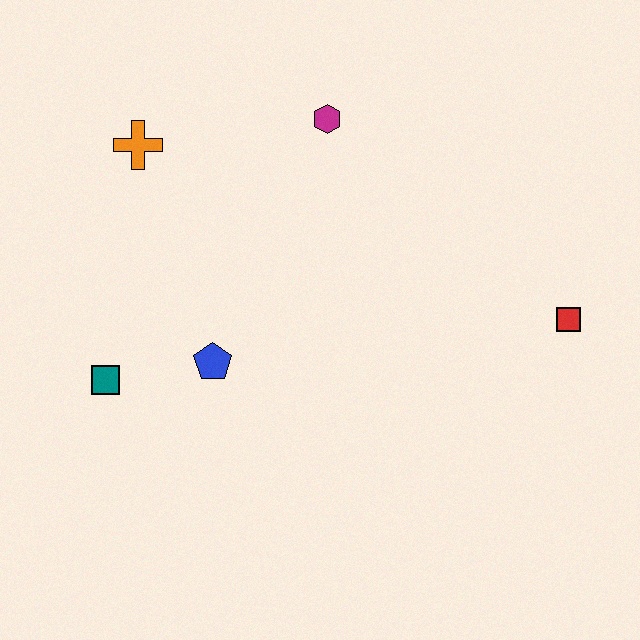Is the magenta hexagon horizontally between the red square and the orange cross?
Yes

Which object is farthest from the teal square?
The red square is farthest from the teal square.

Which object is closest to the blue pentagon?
The teal square is closest to the blue pentagon.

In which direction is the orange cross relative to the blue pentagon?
The orange cross is above the blue pentagon.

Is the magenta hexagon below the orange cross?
No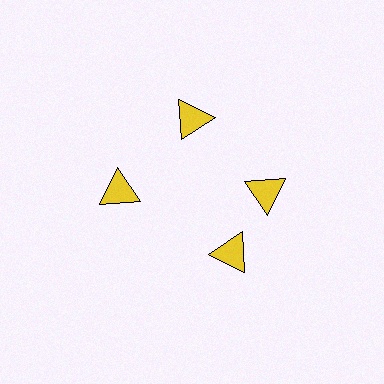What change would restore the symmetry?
The symmetry would be restored by rotating it back into even spacing with its neighbors so that all 4 triangles sit at equal angles and equal distance from the center.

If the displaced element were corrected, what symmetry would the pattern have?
It would have 4-fold rotational symmetry — the pattern would map onto itself every 90 degrees.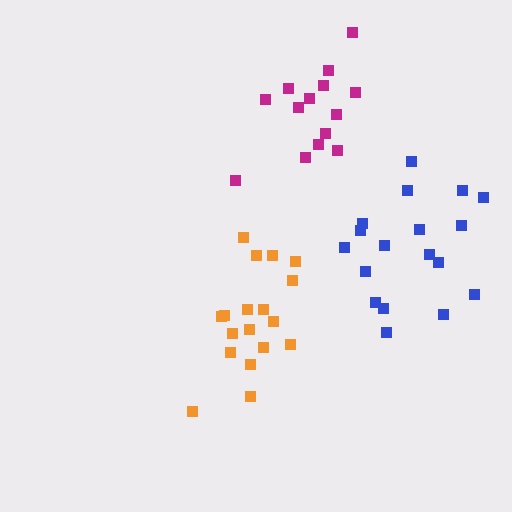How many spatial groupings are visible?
There are 3 spatial groupings.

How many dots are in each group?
Group 1: 18 dots, Group 2: 14 dots, Group 3: 18 dots (50 total).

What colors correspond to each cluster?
The clusters are colored: orange, magenta, blue.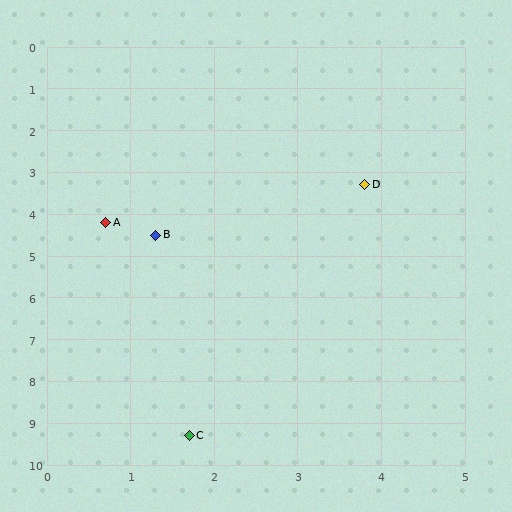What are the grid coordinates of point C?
Point C is at approximately (1.7, 9.3).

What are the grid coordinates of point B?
Point B is at approximately (1.3, 4.5).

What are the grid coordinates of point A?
Point A is at approximately (0.7, 4.2).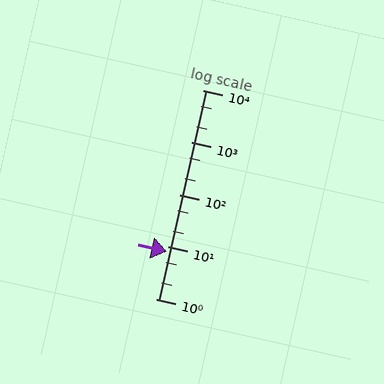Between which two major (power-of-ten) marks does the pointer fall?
The pointer is between 1 and 10.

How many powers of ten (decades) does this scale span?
The scale spans 4 decades, from 1 to 10000.